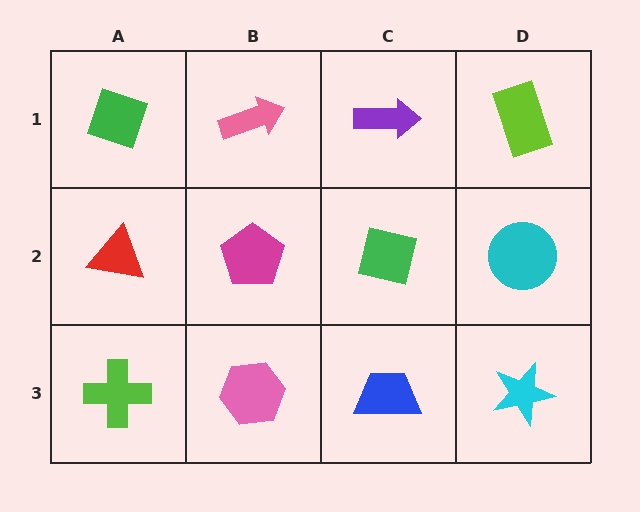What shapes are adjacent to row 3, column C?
A green square (row 2, column C), a pink hexagon (row 3, column B), a cyan star (row 3, column D).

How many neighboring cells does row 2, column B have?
4.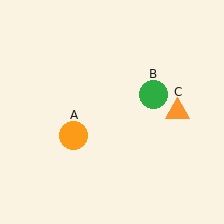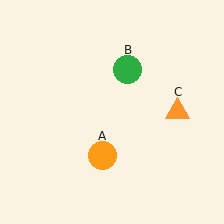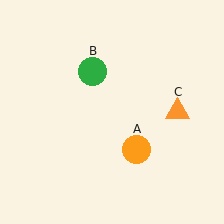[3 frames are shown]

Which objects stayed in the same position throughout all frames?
Orange triangle (object C) remained stationary.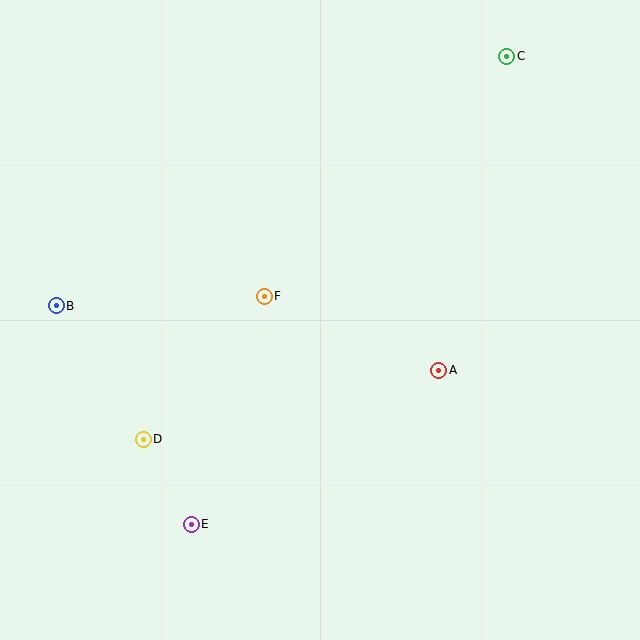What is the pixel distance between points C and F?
The distance between C and F is 341 pixels.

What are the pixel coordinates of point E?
Point E is at (191, 524).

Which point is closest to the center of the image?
Point F at (264, 296) is closest to the center.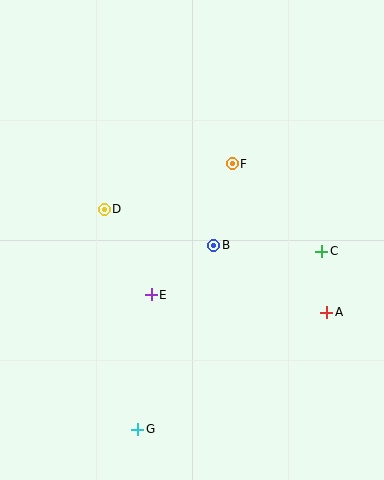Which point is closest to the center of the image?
Point B at (214, 246) is closest to the center.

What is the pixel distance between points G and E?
The distance between G and E is 135 pixels.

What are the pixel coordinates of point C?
Point C is at (322, 251).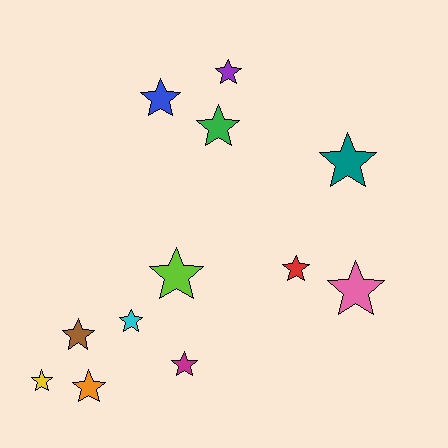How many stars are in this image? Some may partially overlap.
There are 12 stars.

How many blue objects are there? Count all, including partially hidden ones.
There is 1 blue object.